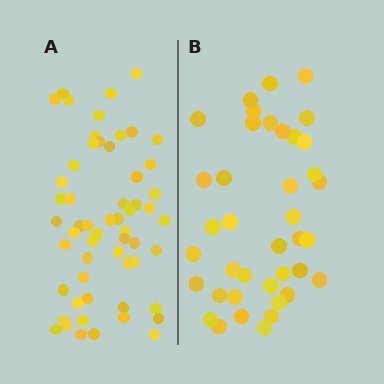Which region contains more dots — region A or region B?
Region A (the left region) has more dots.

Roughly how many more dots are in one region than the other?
Region A has approximately 20 more dots than region B.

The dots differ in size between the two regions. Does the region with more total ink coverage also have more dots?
No. Region B has more total ink coverage because its dots are larger, but region A actually contains more individual dots. Total area can be misleading — the number of items is what matters here.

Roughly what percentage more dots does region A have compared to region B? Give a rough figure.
About 45% more.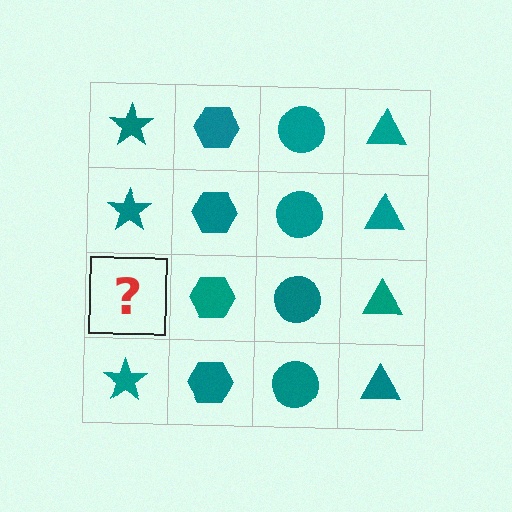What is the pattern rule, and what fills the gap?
The rule is that each column has a consistent shape. The gap should be filled with a teal star.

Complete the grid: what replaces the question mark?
The question mark should be replaced with a teal star.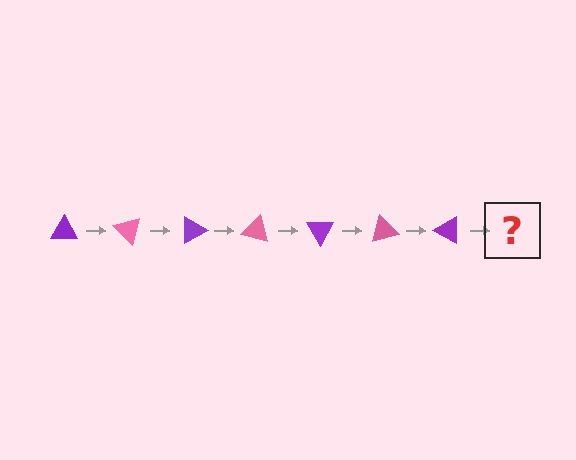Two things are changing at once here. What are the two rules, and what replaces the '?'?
The two rules are that it rotates 45 degrees each step and the color cycles through purple and pink. The '?' should be a pink triangle, rotated 315 degrees from the start.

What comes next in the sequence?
The next element should be a pink triangle, rotated 315 degrees from the start.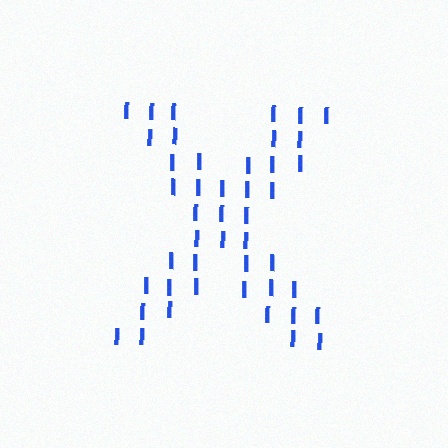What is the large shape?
The large shape is the letter X.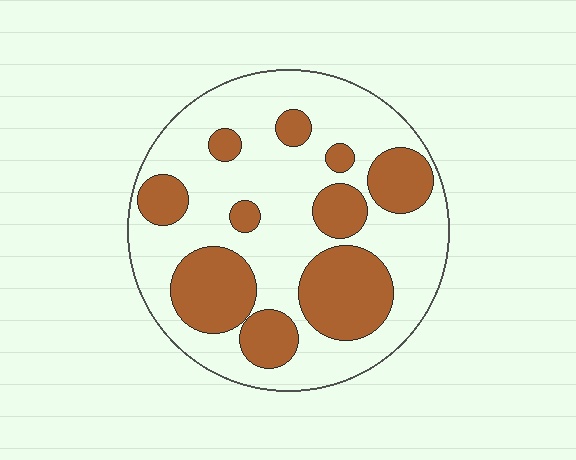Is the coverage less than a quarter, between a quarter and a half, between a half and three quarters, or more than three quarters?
Between a quarter and a half.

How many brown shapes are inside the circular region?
10.